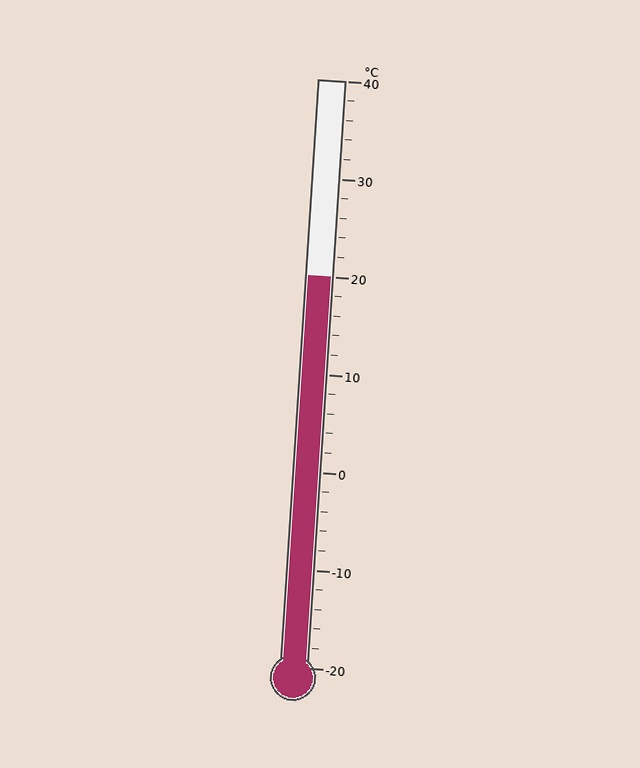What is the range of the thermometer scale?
The thermometer scale ranges from -20°C to 40°C.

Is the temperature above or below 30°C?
The temperature is below 30°C.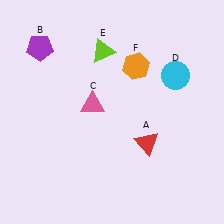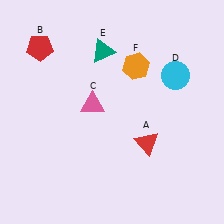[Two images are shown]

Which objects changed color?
B changed from purple to red. E changed from lime to teal.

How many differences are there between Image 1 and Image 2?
There are 2 differences between the two images.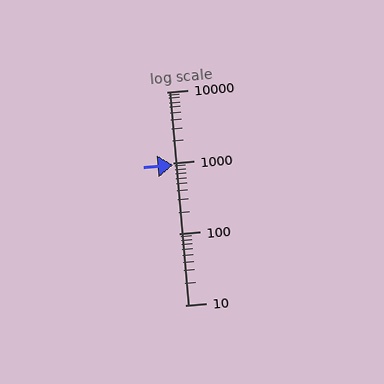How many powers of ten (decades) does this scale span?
The scale spans 3 decades, from 10 to 10000.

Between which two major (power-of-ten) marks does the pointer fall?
The pointer is between 100 and 1000.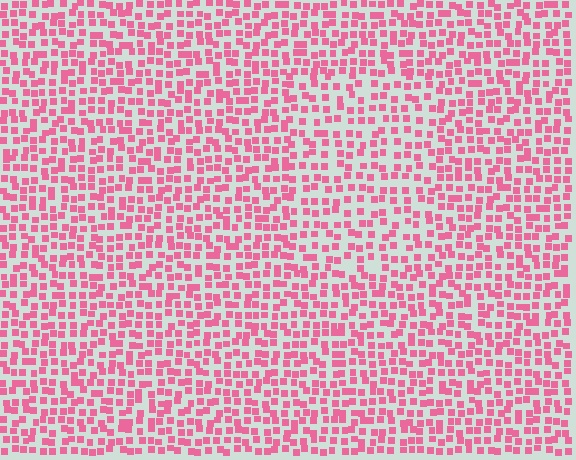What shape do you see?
I see a rectangle.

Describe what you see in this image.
The image contains small pink elements arranged at two different densities. A rectangle-shaped region is visible where the elements are less densely packed than the surrounding area.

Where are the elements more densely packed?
The elements are more densely packed outside the rectangle boundary.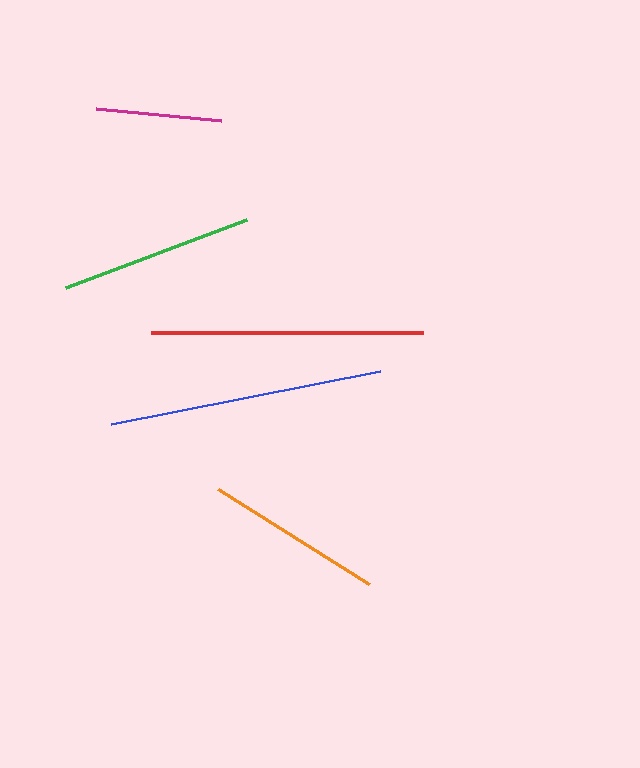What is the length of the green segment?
The green segment is approximately 194 pixels long.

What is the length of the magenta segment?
The magenta segment is approximately 125 pixels long.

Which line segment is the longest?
The blue line is the longest at approximately 275 pixels.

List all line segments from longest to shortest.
From longest to shortest: blue, red, green, orange, magenta.